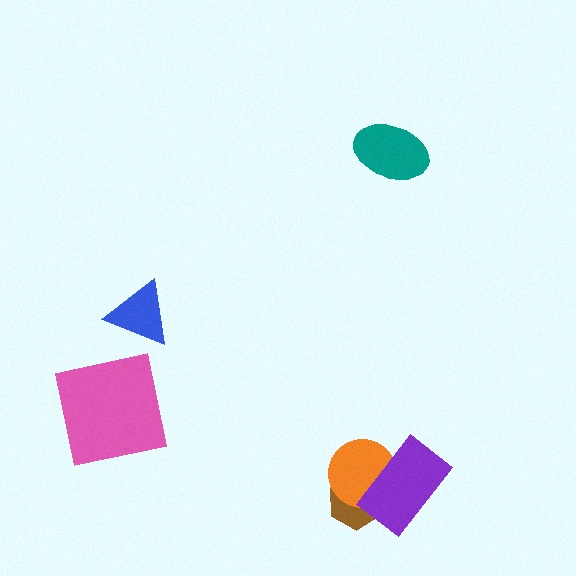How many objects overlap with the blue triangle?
0 objects overlap with the blue triangle.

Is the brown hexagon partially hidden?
Yes, it is partially covered by another shape.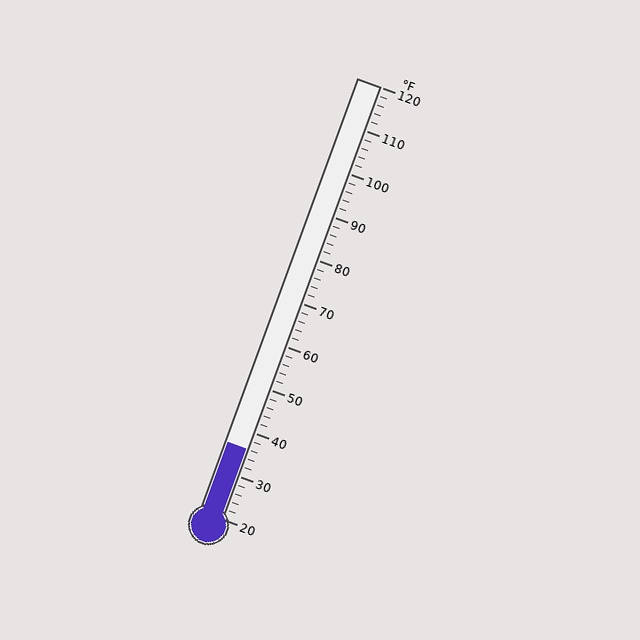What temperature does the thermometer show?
The thermometer shows approximately 36°F.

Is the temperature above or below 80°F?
The temperature is below 80°F.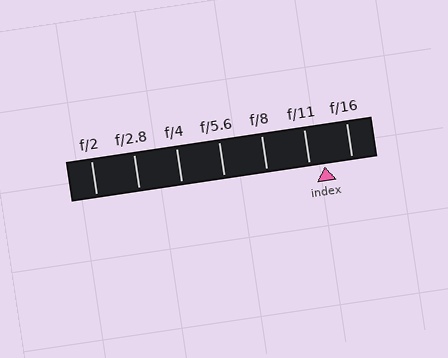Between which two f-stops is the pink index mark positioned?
The index mark is between f/11 and f/16.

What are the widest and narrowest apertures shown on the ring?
The widest aperture shown is f/2 and the narrowest is f/16.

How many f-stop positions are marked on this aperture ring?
There are 7 f-stop positions marked.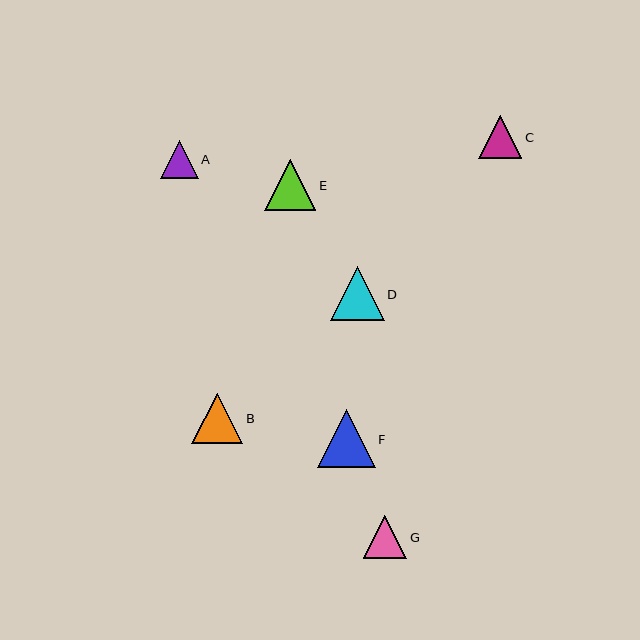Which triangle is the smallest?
Triangle A is the smallest with a size of approximately 38 pixels.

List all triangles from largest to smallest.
From largest to smallest: F, D, E, B, G, C, A.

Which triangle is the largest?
Triangle F is the largest with a size of approximately 58 pixels.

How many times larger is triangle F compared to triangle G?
Triangle F is approximately 1.3 times the size of triangle G.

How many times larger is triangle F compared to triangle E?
Triangle F is approximately 1.1 times the size of triangle E.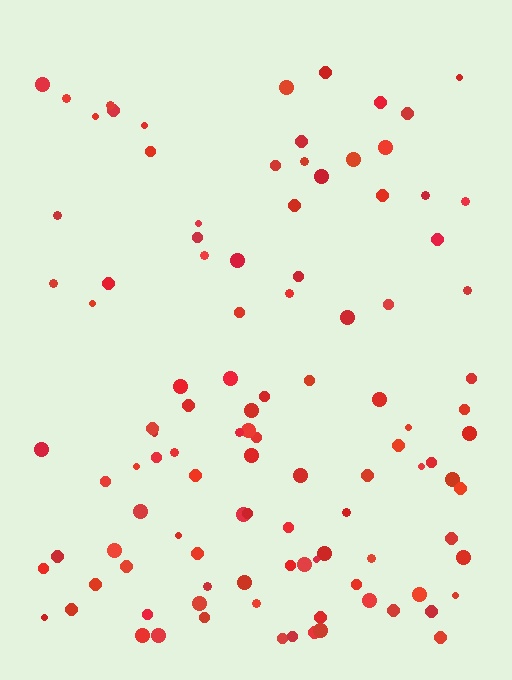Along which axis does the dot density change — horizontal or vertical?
Vertical.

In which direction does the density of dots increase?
From top to bottom, with the bottom side densest.